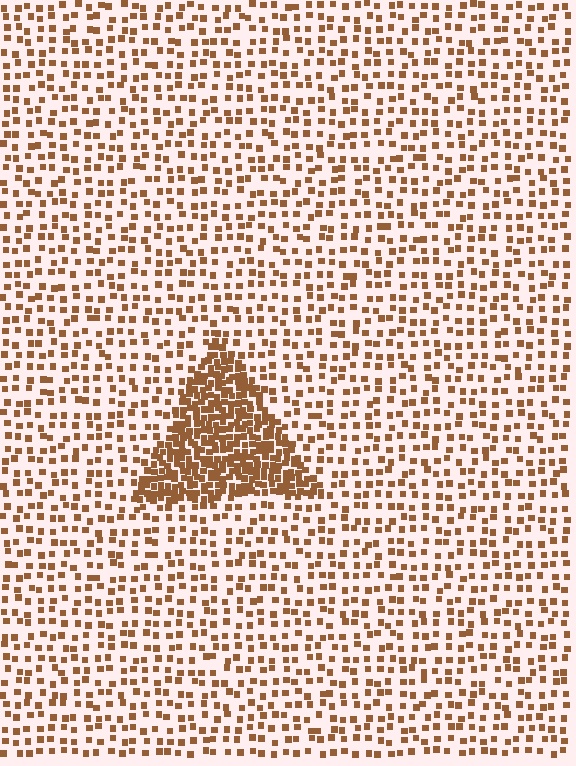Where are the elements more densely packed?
The elements are more densely packed inside the triangle boundary.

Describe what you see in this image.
The image contains small brown elements arranged at two different densities. A triangle-shaped region is visible where the elements are more densely packed than the surrounding area.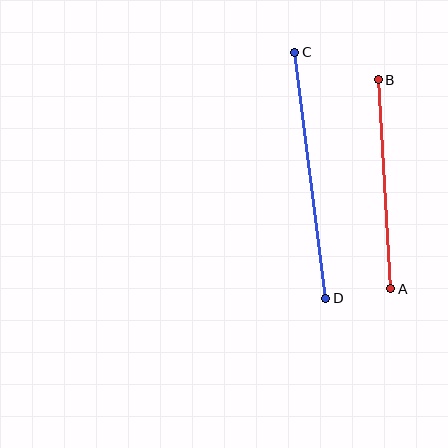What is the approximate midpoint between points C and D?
The midpoint is at approximately (310, 175) pixels.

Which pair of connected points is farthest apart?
Points C and D are farthest apart.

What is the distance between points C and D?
The distance is approximately 248 pixels.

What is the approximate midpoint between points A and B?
The midpoint is at approximately (384, 184) pixels.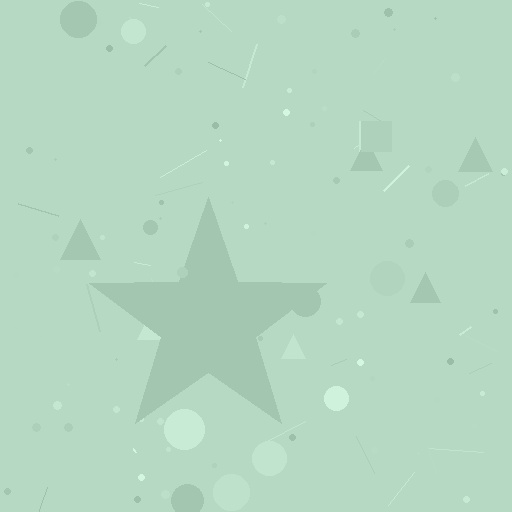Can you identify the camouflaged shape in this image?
The camouflaged shape is a star.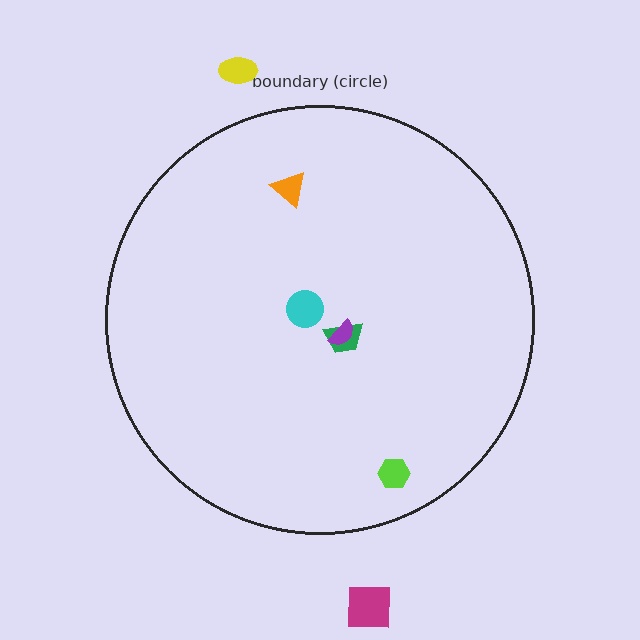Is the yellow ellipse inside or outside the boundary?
Outside.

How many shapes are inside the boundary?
5 inside, 2 outside.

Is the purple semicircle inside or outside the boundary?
Inside.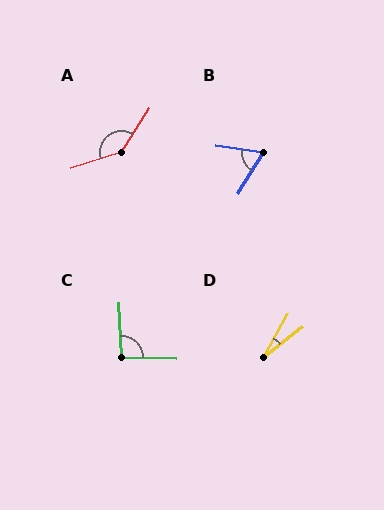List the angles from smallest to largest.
D (22°), B (67°), C (94°), A (140°).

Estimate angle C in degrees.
Approximately 94 degrees.